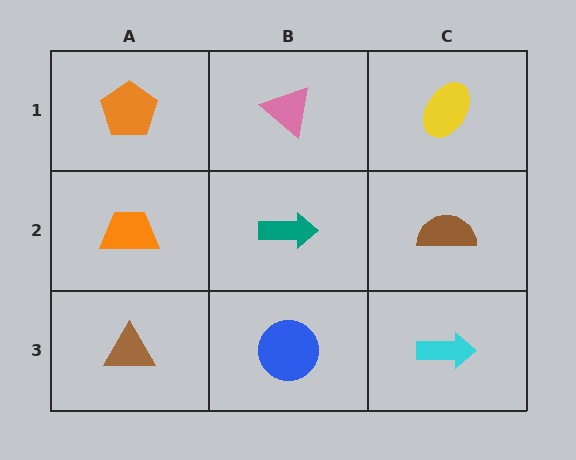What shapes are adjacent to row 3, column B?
A teal arrow (row 2, column B), a brown triangle (row 3, column A), a cyan arrow (row 3, column C).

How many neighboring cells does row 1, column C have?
2.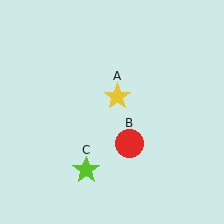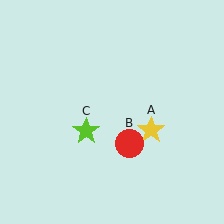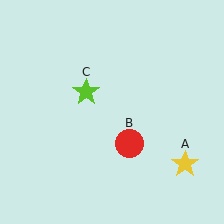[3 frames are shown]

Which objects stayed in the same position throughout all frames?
Red circle (object B) remained stationary.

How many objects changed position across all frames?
2 objects changed position: yellow star (object A), lime star (object C).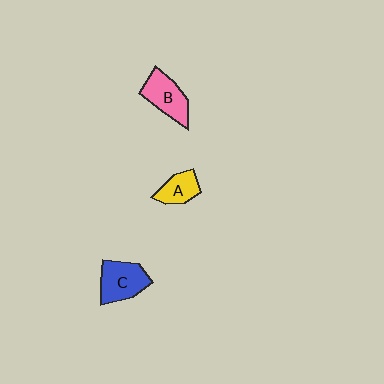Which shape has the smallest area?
Shape A (yellow).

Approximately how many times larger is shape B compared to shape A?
Approximately 1.5 times.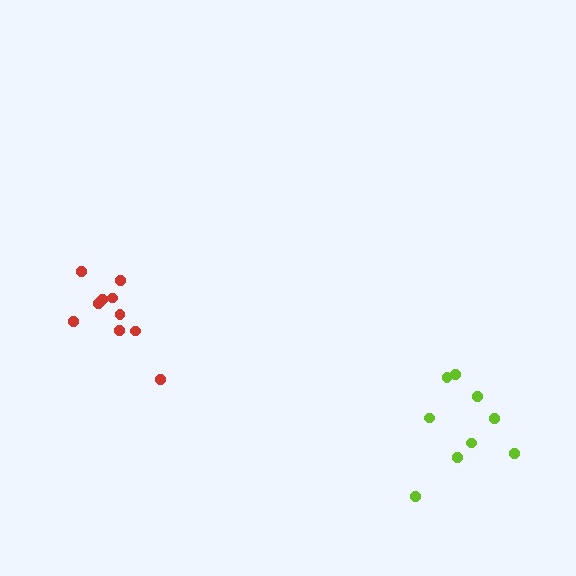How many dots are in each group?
Group 1: 9 dots, Group 2: 10 dots (19 total).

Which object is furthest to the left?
The red cluster is leftmost.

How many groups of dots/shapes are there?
There are 2 groups.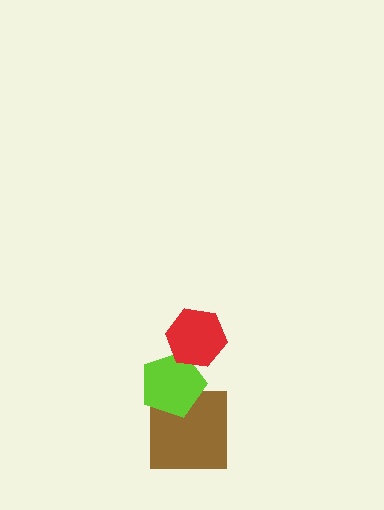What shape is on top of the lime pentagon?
The red hexagon is on top of the lime pentagon.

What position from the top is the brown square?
The brown square is 3rd from the top.